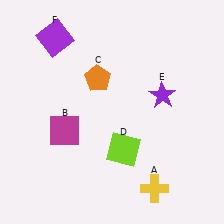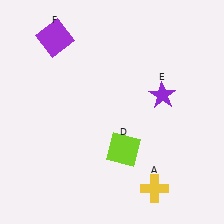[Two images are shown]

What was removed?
The magenta square (B), the orange pentagon (C) were removed in Image 2.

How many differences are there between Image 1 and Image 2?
There are 2 differences between the two images.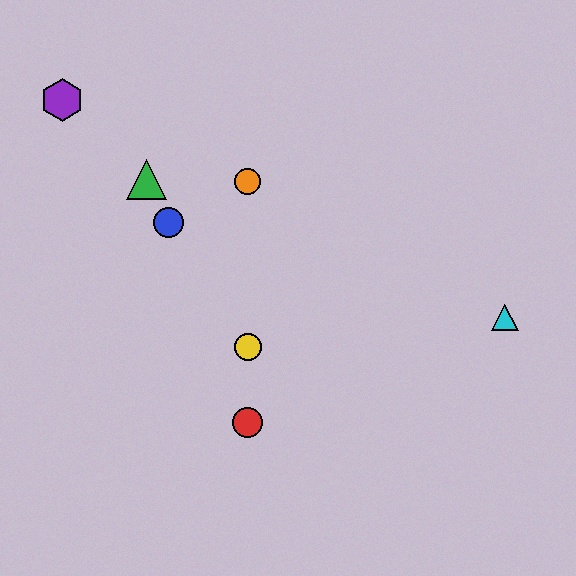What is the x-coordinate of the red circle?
The red circle is at x≈248.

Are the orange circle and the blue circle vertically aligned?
No, the orange circle is at x≈248 and the blue circle is at x≈169.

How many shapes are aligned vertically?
3 shapes (the red circle, the yellow circle, the orange circle) are aligned vertically.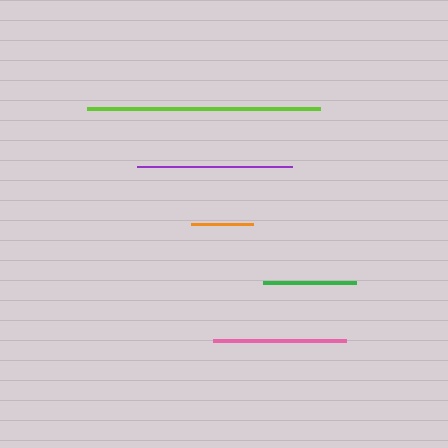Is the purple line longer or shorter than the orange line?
The purple line is longer than the orange line.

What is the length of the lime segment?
The lime segment is approximately 232 pixels long.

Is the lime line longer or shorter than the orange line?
The lime line is longer than the orange line.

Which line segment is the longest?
The lime line is the longest at approximately 232 pixels.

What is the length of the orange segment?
The orange segment is approximately 62 pixels long.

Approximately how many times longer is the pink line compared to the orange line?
The pink line is approximately 2.1 times the length of the orange line.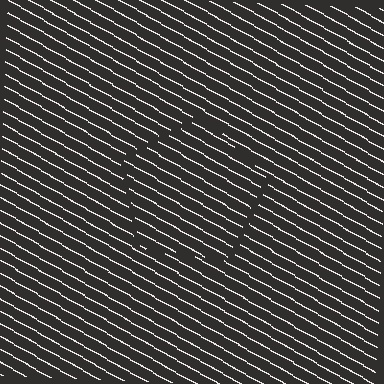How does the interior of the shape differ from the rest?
The interior of the shape contains the same grating, shifted by half a period — the contour is defined by the phase discontinuity where line-ends from the inner and outer gratings abut.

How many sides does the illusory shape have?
5 sides — the line-ends trace a pentagon.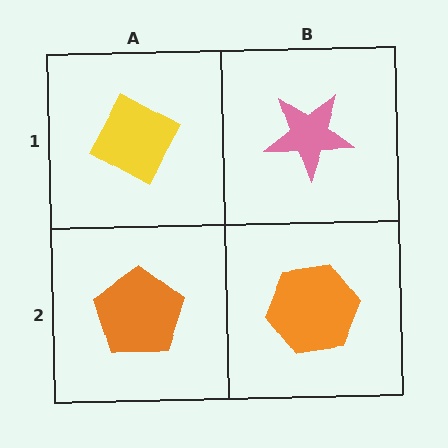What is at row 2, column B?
An orange hexagon.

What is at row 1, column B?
A pink star.